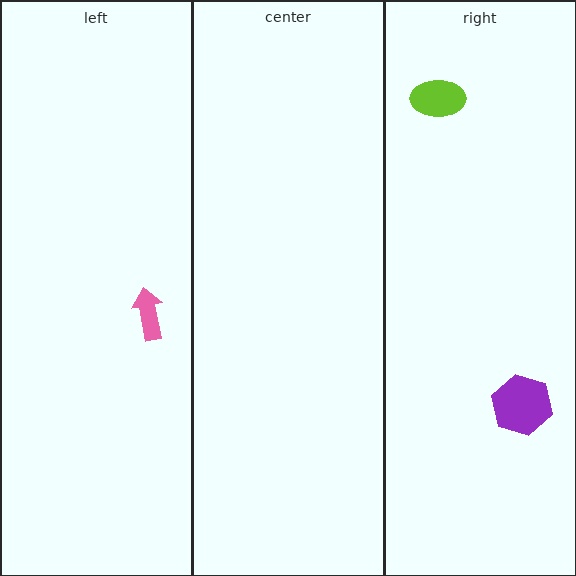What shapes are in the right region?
The lime ellipse, the purple hexagon.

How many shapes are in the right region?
2.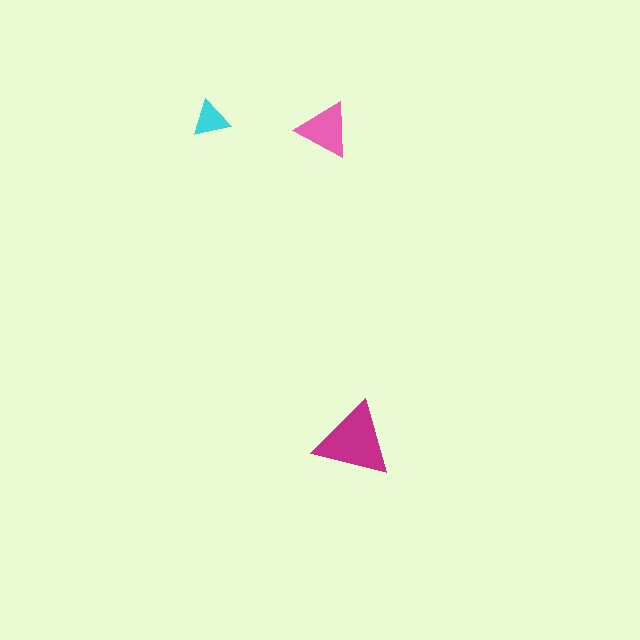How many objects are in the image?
There are 3 objects in the image.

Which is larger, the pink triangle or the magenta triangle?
The magenta one.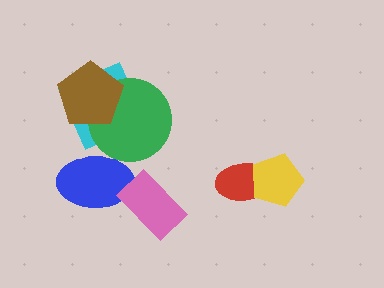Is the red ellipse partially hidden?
Yes, it is partially covered by another shape.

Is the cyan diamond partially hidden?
Yes, it is partially covered by another shape.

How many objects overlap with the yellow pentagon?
1 object overlaps with the yellow pentagon.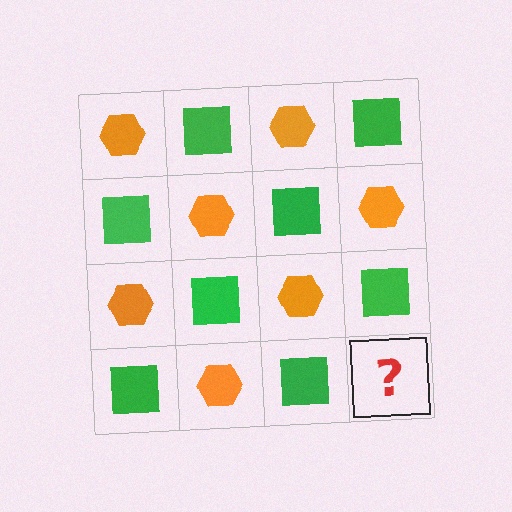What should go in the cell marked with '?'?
The missing cell should contain an orange hexagon.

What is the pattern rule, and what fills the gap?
The rule is that it alternates orange hexagon and green square in a checkerboard pattern. The gap should be filled with an orange hexagon.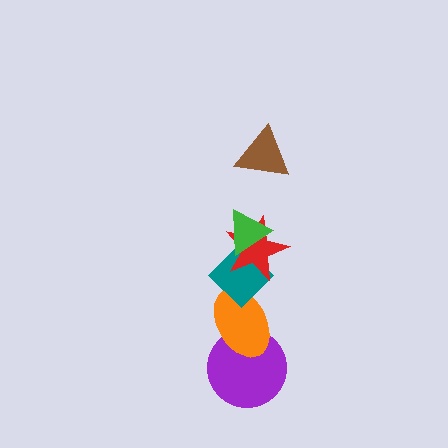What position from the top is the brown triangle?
The brown triangle is 1st from the top.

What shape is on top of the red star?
The green triangle is on top of the red star.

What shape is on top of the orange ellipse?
The teal diamond is on top of the orange ellipse.